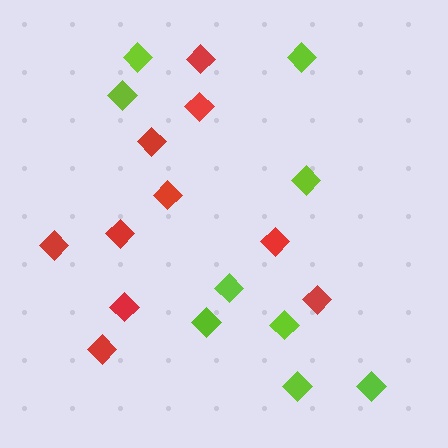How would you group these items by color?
There are 2 groups: one group of lime diamonds (9) and one group of red diamonds (10).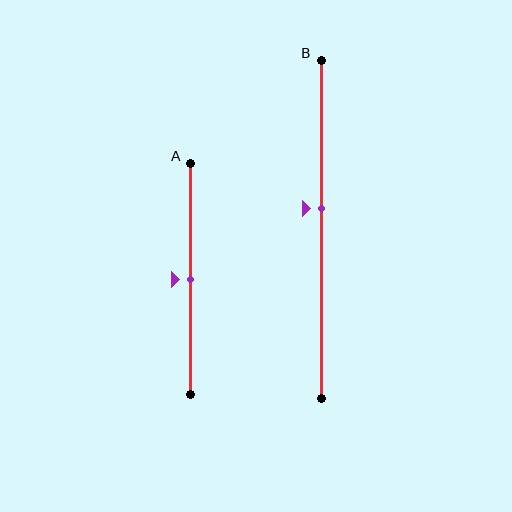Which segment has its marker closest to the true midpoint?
Segment A has its marker closest to the true midpoint.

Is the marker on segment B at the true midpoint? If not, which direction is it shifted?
No, the marker on segment B is shifted upward by about 6% of the segment length.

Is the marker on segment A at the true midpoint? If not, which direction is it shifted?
Yes, the marker on segment A is at the true midpoint.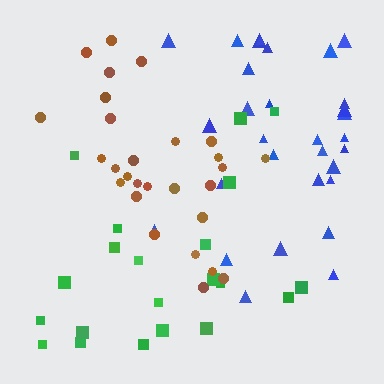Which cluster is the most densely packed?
Brown.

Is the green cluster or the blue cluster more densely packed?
Blue.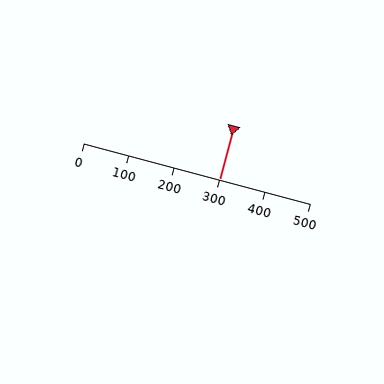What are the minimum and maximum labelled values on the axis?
The axis runs from 0 to 500.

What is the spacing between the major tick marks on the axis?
The major ticks are spaced 100 apart.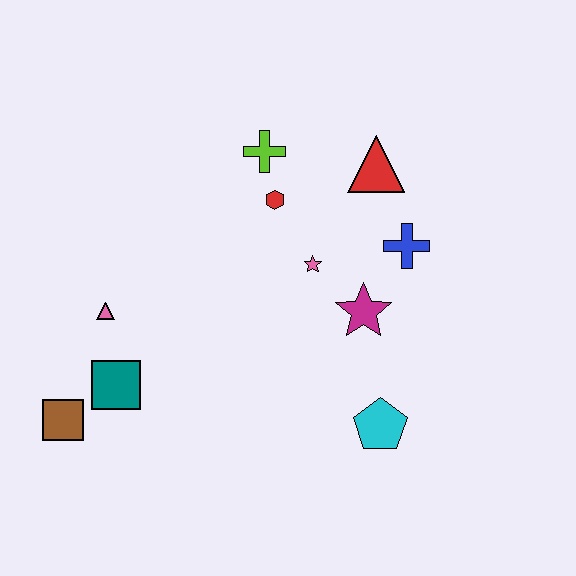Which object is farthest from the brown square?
The red triangle is farthest from the brown square.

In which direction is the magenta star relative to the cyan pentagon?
The magenta star is above the cyan pentagon.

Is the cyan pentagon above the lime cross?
No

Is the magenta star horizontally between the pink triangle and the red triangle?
Yes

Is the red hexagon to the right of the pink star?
No